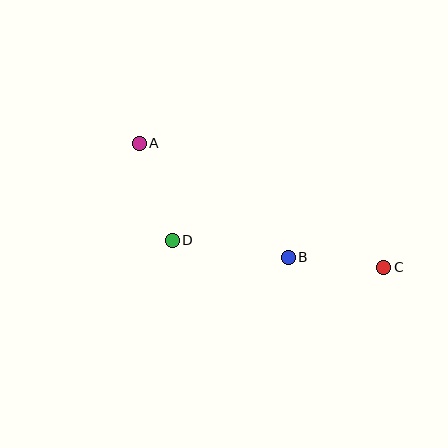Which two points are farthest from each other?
Points A and C are farthest from each other.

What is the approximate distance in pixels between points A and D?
The distance between A and D is approximately 102 pixels.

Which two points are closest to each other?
Points B and C are closest to each other.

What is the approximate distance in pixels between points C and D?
The distance between C and D is approximately 213 pixels.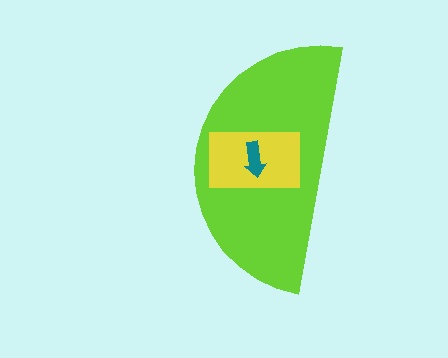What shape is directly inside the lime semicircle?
The yellow rectangle.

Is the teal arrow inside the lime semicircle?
Yes.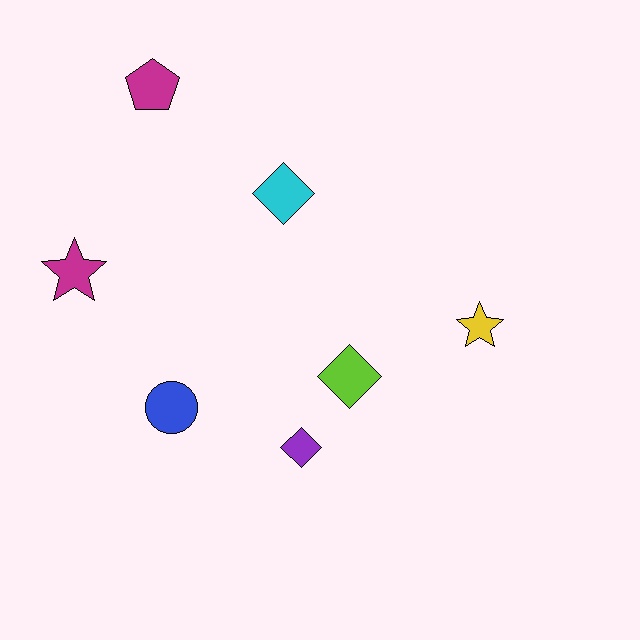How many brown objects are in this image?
There are no brown objects.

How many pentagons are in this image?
There is 1 pentagon.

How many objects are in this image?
There are 7 objects.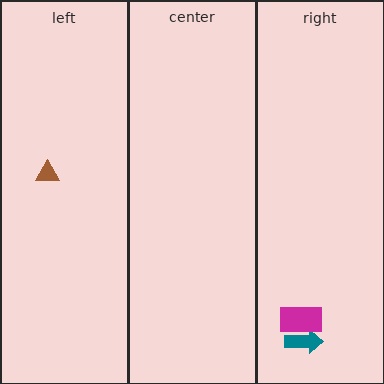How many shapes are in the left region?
1.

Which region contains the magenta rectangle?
The right region.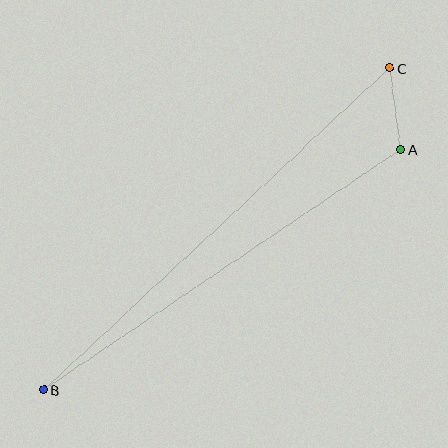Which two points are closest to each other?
Points A and C are closest to each other.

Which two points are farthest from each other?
Points B and C are farthest from each other.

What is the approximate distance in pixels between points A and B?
The distance between A and B is approximately 431 pixels.